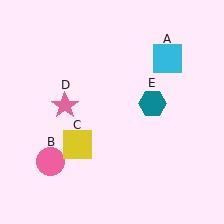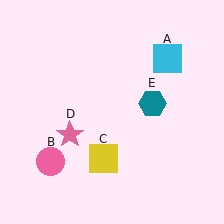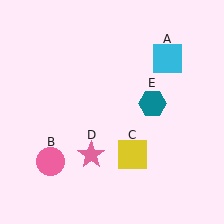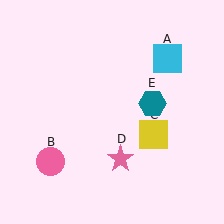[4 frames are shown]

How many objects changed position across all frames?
2 objects changed position: yellow square (object C), pink star (object D).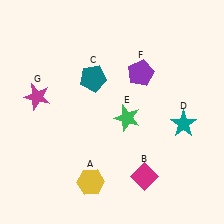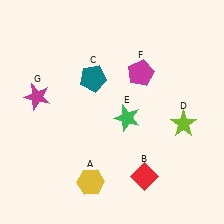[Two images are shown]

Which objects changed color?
B changed from magenta to red. D changed from teal to lime. F changed from purple to magenta.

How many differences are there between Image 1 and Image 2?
There are 3 differences between the two images.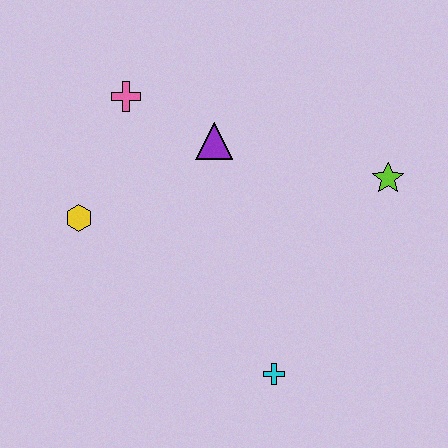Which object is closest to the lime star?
The purple triangle is closest to the lime star.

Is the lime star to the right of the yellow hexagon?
Yes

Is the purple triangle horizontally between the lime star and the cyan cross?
No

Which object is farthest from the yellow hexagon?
The lime star is farthest from the yellow hexagon.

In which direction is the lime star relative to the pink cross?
The lime star is to the right of the pink cross.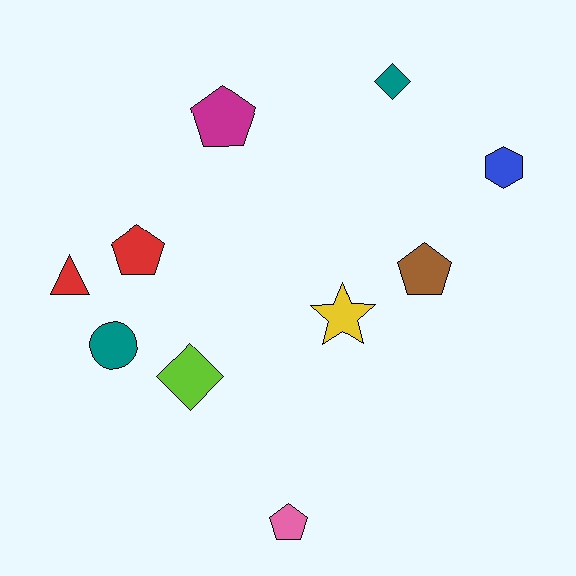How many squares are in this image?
There are no squares.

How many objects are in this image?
There are 10 objects.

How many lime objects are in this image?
There is 1 lime object.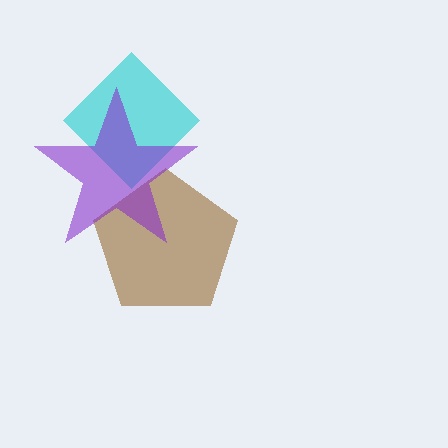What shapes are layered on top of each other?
The layered shapes are: a cyan diamond, a brown pentagon, a purple star.